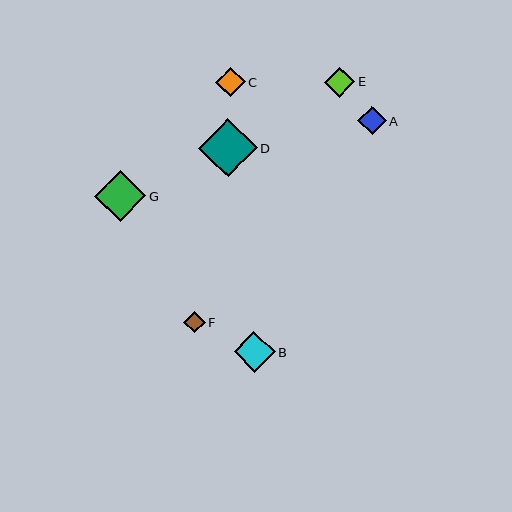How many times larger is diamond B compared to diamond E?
Diamond B is approximately 1.3 times the size of diamond E.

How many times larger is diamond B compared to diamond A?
Diamond B is approximately 1.5 times the size of diamond A.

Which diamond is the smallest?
Diamond F is the smallest with a size of approximately 22 pixels.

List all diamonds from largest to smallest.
From largest to smallest: D, G, B, E, C, A, F.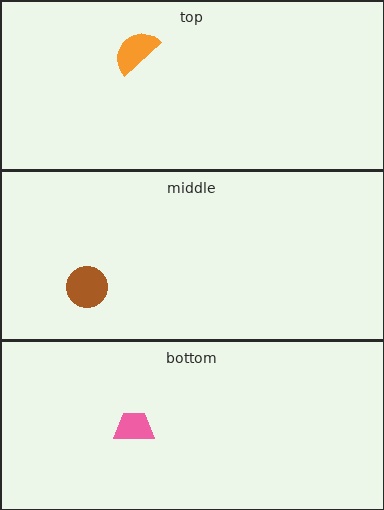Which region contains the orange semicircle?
The top region.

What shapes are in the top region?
The orange semicircle.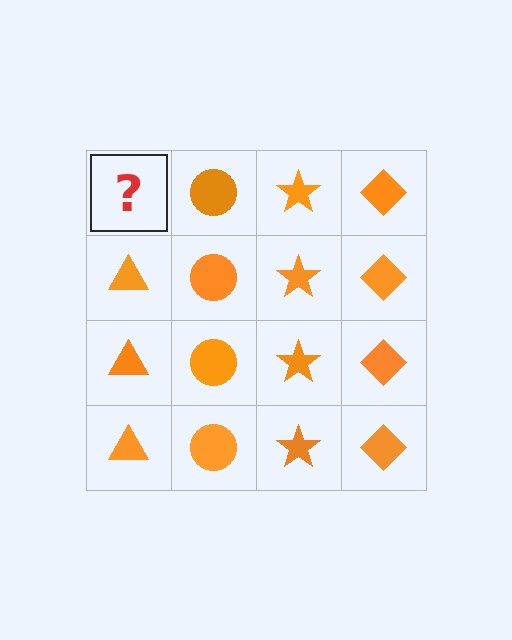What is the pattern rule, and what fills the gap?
The rule is that each column has a consistent shape. The gap should be filled with an orange triangle.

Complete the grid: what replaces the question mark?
The question mark should be replaced with an orange triangle.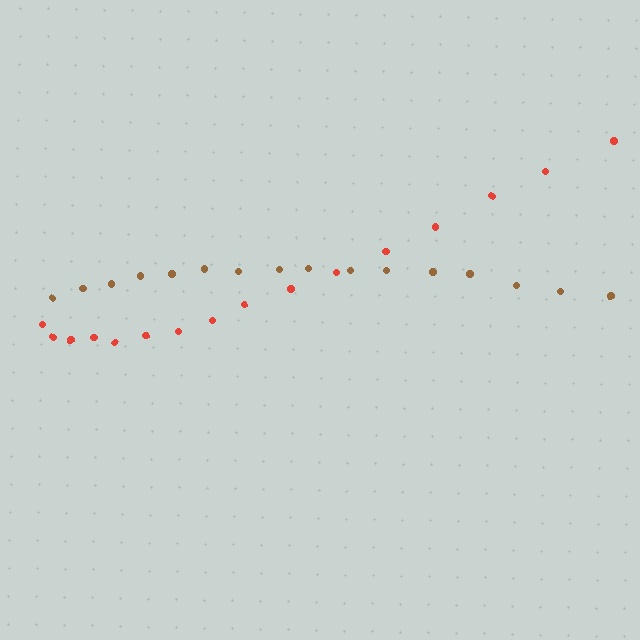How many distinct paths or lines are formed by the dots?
There are 2 distinct paths.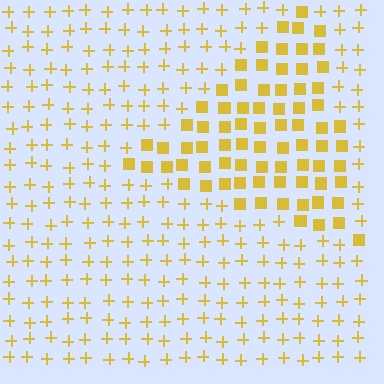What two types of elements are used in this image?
The image uses squares inside the triangle region and plus signs outside it.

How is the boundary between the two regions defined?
The boundary is defined by a change in element shape: squares inside vs. plus signs outside. All elements share the same color and spacing.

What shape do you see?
I see a triangle.